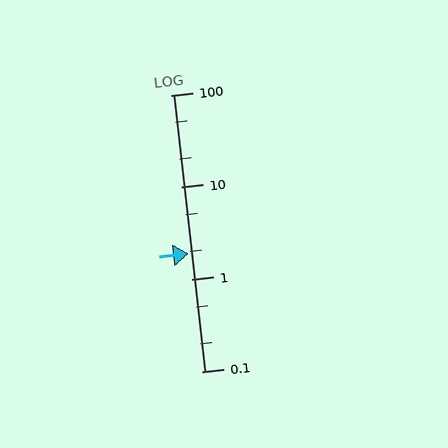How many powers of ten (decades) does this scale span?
The scale spans 3 decades, from 0.1 to 100.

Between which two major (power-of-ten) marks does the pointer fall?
The pointer is between 1 and 10.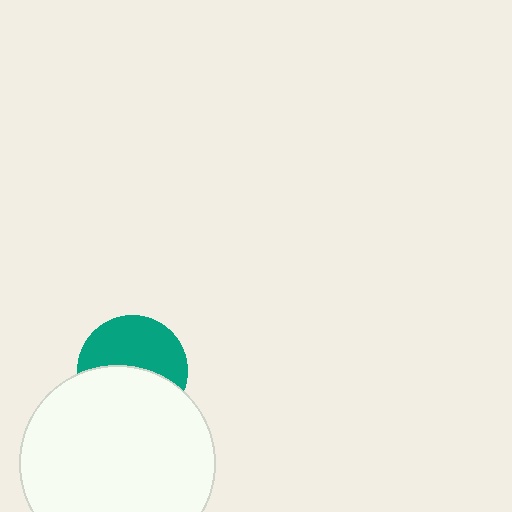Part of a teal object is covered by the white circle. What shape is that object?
It is a circle.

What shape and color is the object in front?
The object in front is a white circle.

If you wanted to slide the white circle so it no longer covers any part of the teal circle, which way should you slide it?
Slide it down — that is the most direct way to separate the two shapes.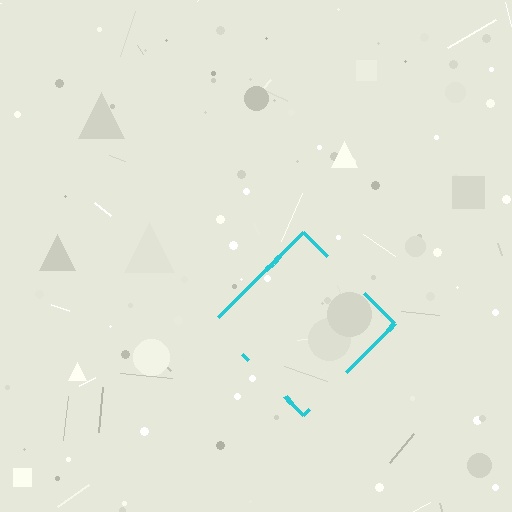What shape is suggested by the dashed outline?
The dashed outline suggests a diamond.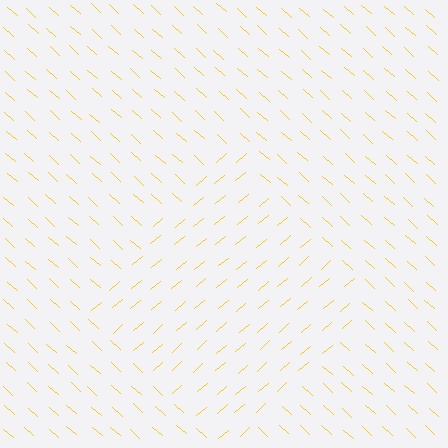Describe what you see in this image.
The image is filled with small yellow line segments. A diamond region in the image has lines oriented differently from the surrounding lines, creating a visible texture boundary.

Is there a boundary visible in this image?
Yes, there is a texture boundary formed by a change in line orientation.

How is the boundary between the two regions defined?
The boundary is defined purely by a change in line orientation (approximately 82 degrees difference). All lines are the same color and thickness.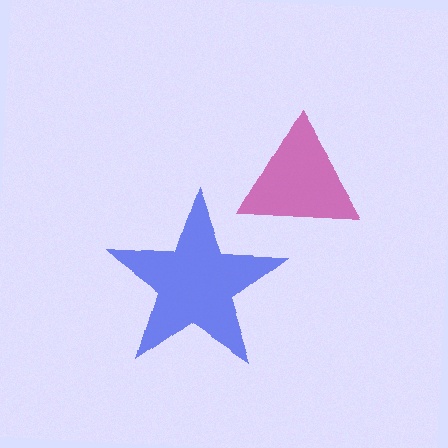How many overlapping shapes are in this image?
There are 2 overlapping shapes in the image.